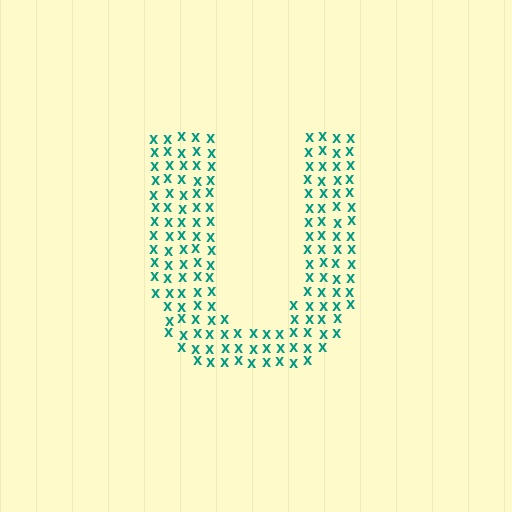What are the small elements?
The small elements are letter X's.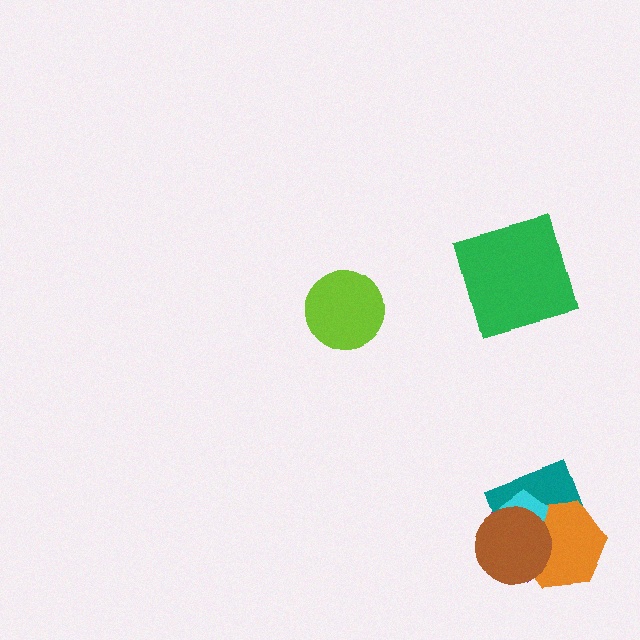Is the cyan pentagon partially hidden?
Yes, it is partially covered by another shape.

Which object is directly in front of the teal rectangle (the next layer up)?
The orange hexagon is directly in front of the teal rectangle.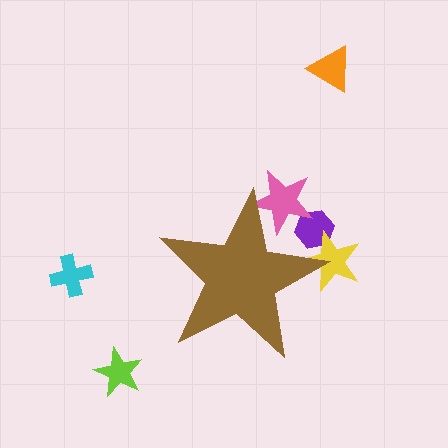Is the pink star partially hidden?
Yes, the pink star is partially hidden behind the brown star.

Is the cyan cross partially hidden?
No, the cyan cross is fully visible.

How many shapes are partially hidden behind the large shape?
3 shapes are partially hidden.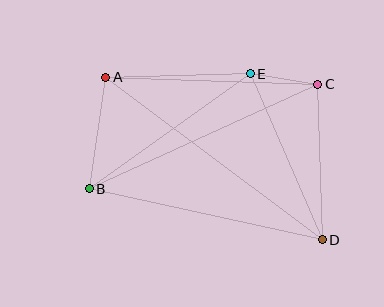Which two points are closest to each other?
Points C and E are closest to each other.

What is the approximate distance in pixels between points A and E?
The distance between A and E is approximately 145 pixels.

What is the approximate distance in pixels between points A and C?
The distance between A and C is approximately 212 pixels.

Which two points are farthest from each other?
Points A and D are farthest from each other.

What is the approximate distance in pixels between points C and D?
The distance between C and D is approximately 156 pixels.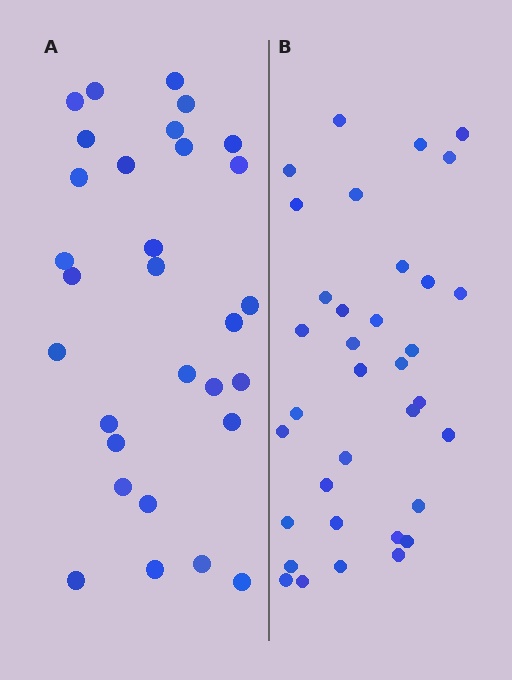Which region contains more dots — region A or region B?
Region B (the right region) has more dots.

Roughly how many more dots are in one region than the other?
Region B has about 5 more dots than region A.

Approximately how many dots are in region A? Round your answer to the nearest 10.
About 30 dots.